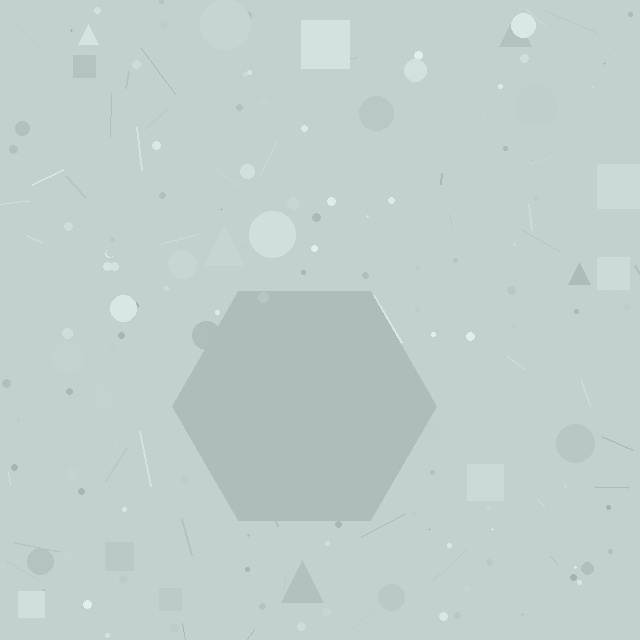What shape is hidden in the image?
A hexagon is hidden in the image.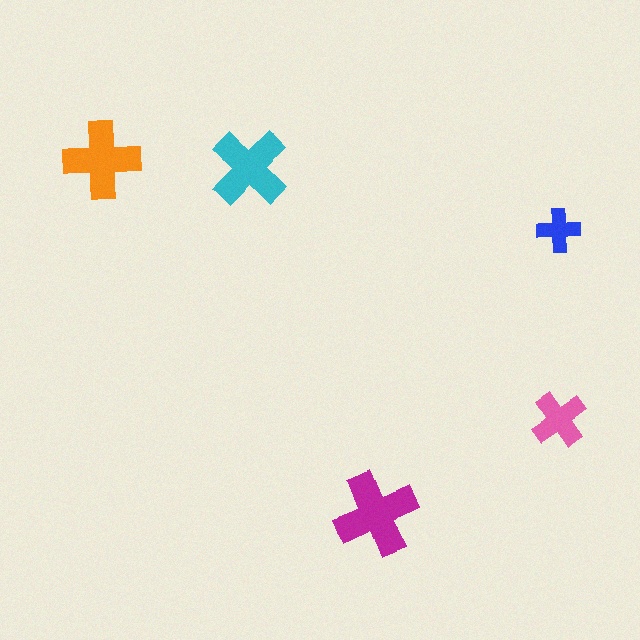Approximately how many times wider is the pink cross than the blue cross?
About 1.5 times wider.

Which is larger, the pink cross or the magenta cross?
The magenta one.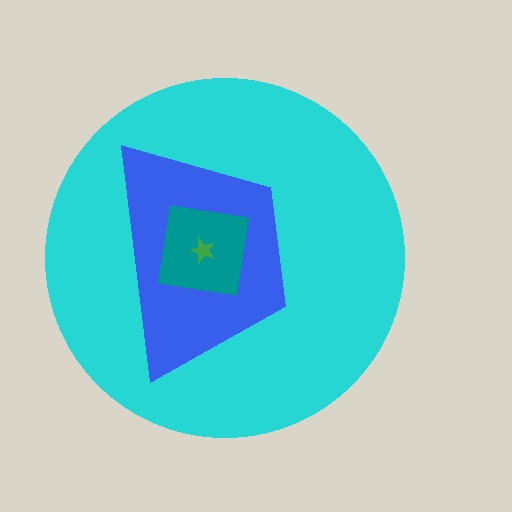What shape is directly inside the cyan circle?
The blue trapezoid.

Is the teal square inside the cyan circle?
Yes.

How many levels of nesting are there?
4.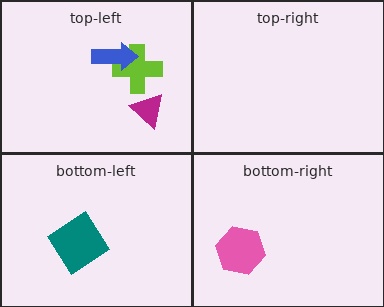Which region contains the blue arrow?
The top-left region.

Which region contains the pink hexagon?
The bottom-right region.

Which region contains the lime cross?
The top-left region.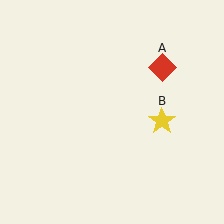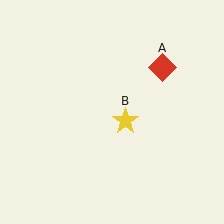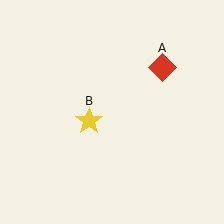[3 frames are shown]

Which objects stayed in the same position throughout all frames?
Red diamond (object A) remained stationary.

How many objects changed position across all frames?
1 object changed position: yellow star (object B).